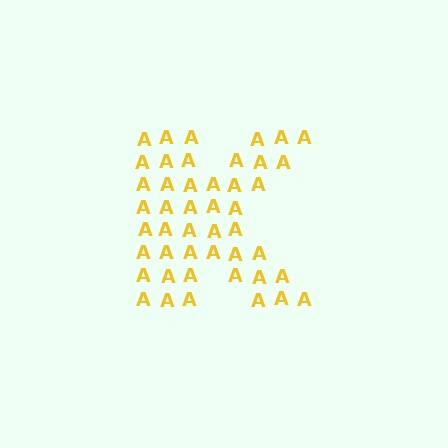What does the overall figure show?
The overall figure shows the letter K.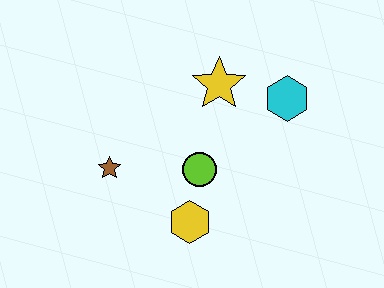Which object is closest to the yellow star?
The cyan hexagon is closest to the yellow star.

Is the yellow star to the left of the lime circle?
No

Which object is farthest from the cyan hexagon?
The brown star is farthest from the cyan hexagon.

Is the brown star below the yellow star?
Yes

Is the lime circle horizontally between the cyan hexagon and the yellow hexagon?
Yes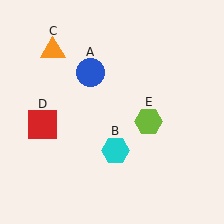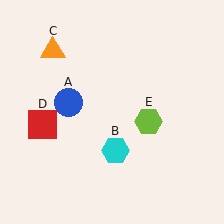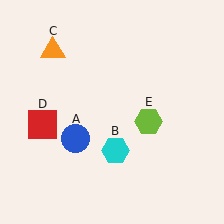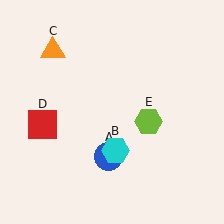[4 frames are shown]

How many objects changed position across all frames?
1 object changed position: blue circle (object A).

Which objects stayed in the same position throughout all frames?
Cyan hexagon (object B) and orange triangle (object C) and red square (object D) and lime hexagon (object E) remained stationary.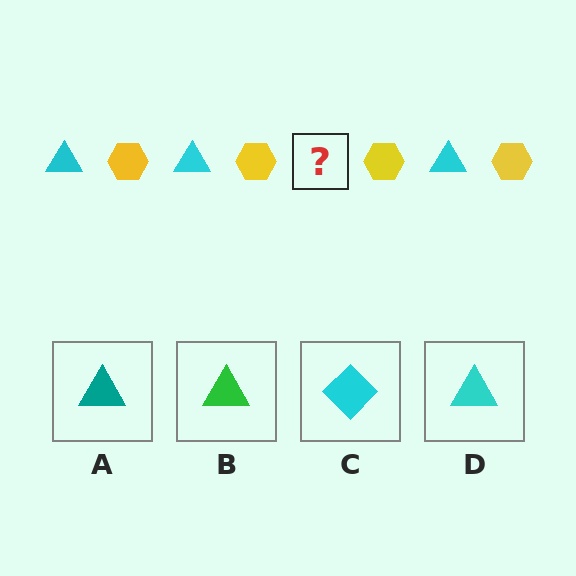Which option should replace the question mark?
Option D.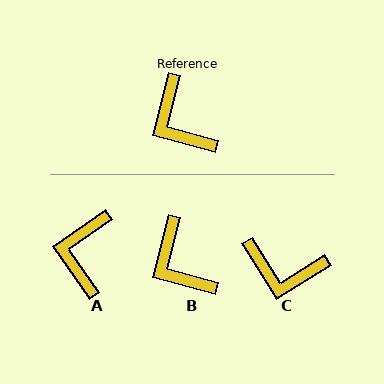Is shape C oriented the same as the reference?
No, it is off by about 46 degrees.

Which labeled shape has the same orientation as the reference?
B.